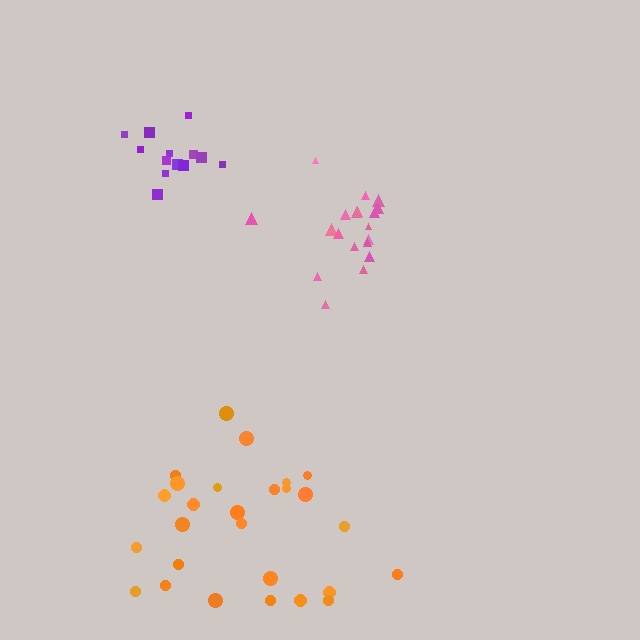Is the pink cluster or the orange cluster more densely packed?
Pink.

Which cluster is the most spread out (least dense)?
Orange.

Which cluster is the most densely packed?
Pink.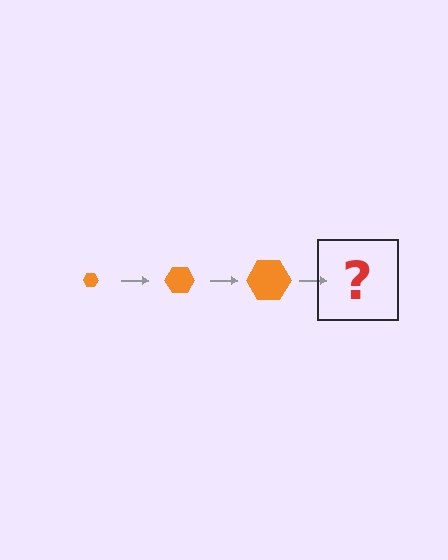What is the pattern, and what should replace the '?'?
The pattern is that the hexagon gets progressively larger each step. The '?' should be an orange hexagon, larger than the previous one.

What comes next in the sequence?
The next element should be an orange hexagon, larger than the previous one.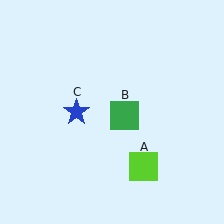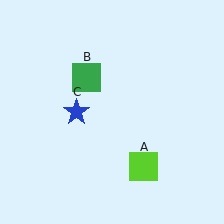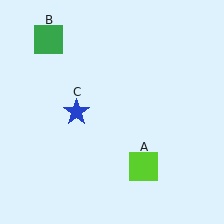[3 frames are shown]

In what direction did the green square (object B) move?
The green square (object B) moved up and to the left.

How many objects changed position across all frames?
1 object changed position: green square (object B).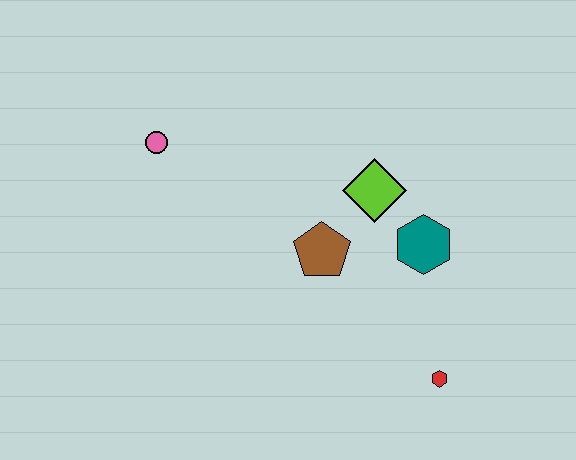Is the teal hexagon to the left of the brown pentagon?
No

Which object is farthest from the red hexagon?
The pink circle is farthest from the red hexagon.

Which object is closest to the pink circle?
The brown pentagon is closest to the pink circle.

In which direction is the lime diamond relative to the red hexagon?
The lime diamond is above the red hexagon.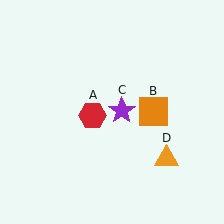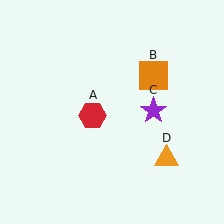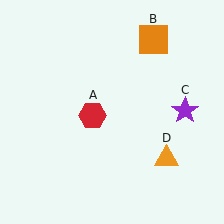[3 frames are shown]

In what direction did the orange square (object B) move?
The orange square (object B) moved up.